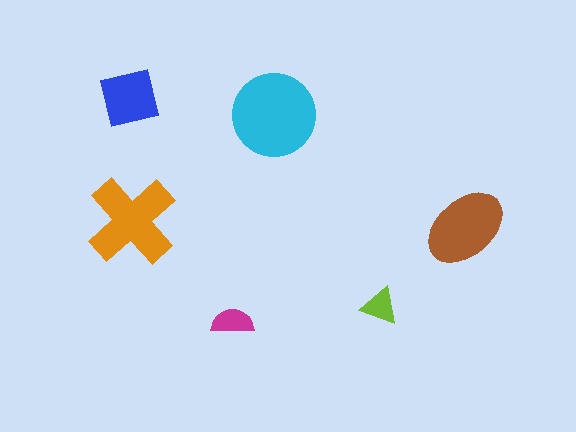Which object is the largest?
The cyan circle.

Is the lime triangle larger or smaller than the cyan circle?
Smaller.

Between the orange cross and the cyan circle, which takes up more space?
The cyan circle.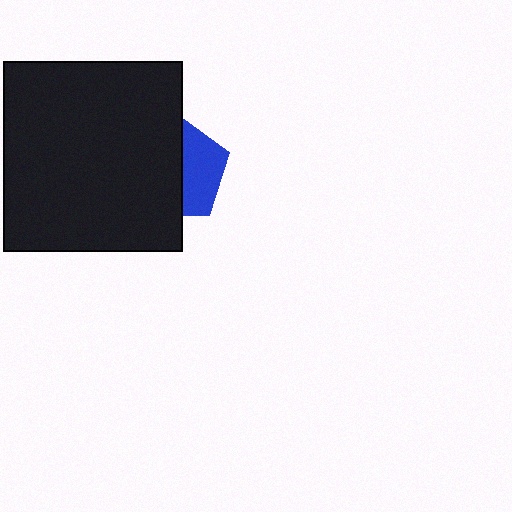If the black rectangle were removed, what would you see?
You would see the complete blue pentagon.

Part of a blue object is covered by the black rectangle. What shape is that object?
It is a pentagon.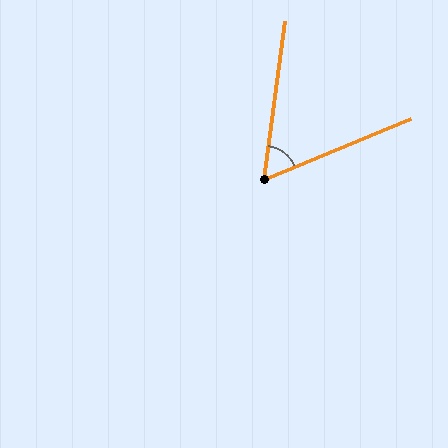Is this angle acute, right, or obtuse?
It is acute.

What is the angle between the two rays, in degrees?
Approximately 60 degrees.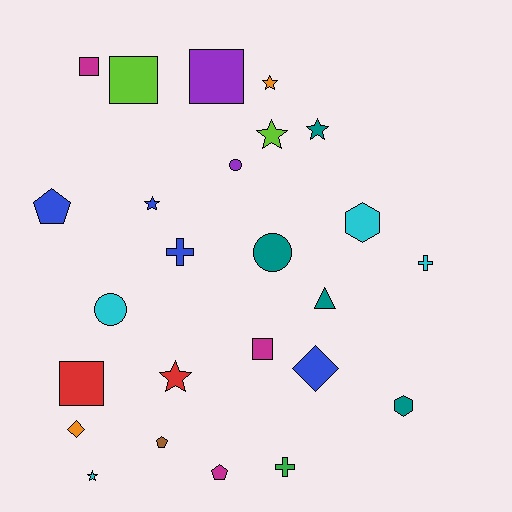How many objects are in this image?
There are 25 objects.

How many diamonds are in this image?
There are 2 diamonds.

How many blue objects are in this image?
There are 4 blue objects.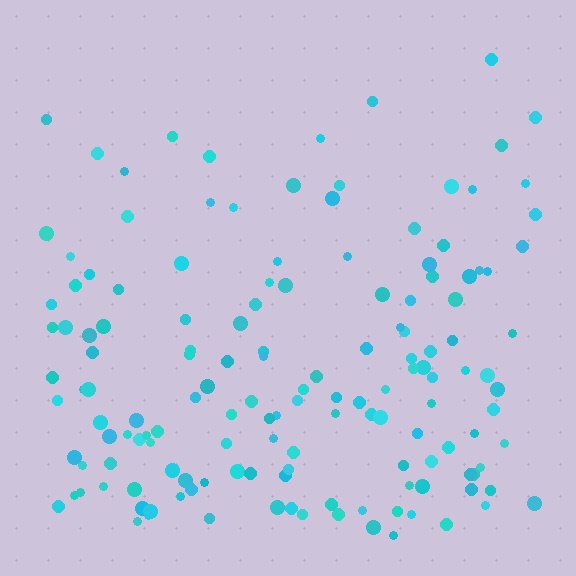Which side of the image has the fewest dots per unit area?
The top.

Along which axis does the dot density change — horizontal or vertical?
Vertical.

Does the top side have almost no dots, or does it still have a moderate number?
Still a moderate number, just noticeably fewer than the bottom.